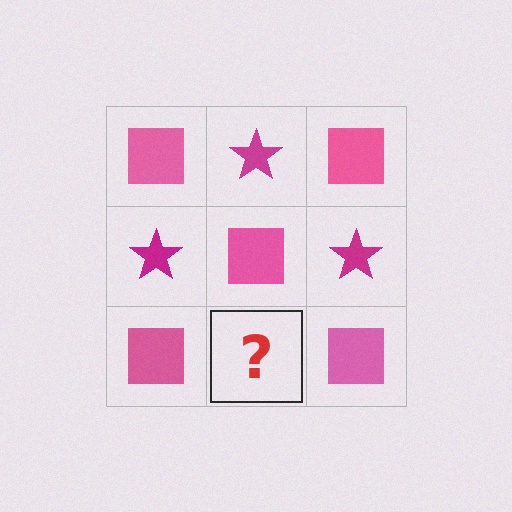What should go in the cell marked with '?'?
The missing cell should contain a magenta star.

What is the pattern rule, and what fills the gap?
The rule is that it alternates pink square and magenta star in a checkerboard pattern. The gap should be filled with a magenta star.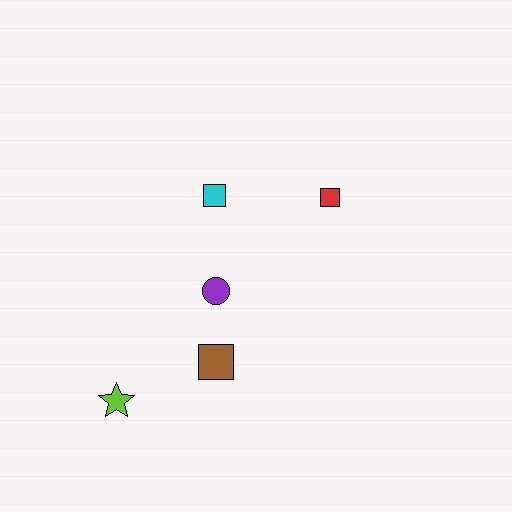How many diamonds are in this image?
There are no diamonds.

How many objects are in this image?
There are 5 objects.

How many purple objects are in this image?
There is 1 purple object.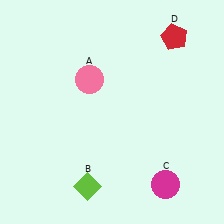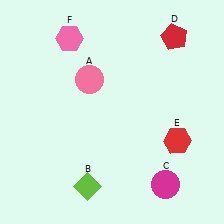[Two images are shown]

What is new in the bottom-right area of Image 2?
A red hexagon (E) was added in the bottom-right area of Image 2.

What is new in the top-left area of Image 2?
A pink hexagon (F) was added in the top-left area of Image 2.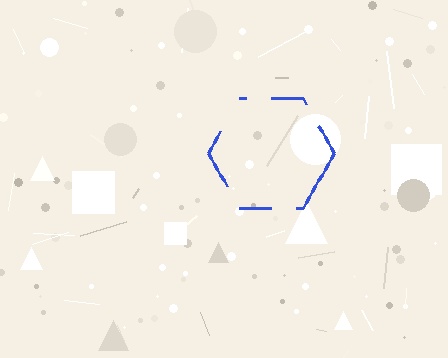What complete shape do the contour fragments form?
The contour fragments form a hexagon.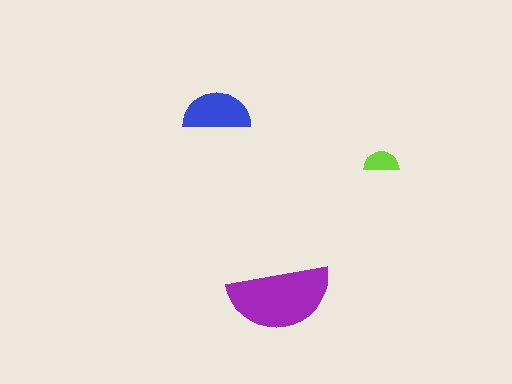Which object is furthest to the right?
The lime semicircle is rightmost.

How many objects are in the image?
There are 3 objects in the image.